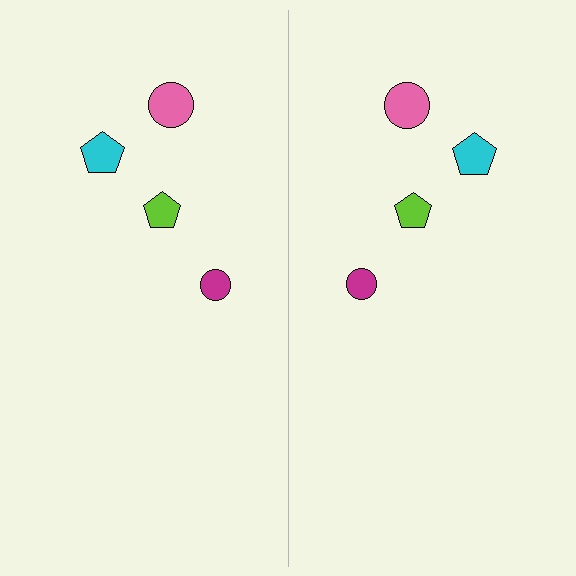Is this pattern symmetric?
Yes, this pattern has bilateral (reflection) symmetry.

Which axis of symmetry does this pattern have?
The pattern has a vertical axis of symmetry running through the center of the image.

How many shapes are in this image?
There are 8 shapes in this image.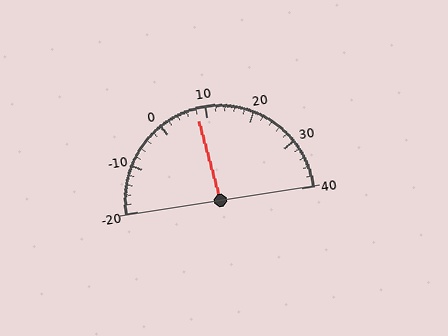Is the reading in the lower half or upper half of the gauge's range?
The reading is in the lower half of the range (-20 to 40).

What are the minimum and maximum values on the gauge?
The gauge ranges from -20 to 40.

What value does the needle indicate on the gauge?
The needle indicates approximately 8.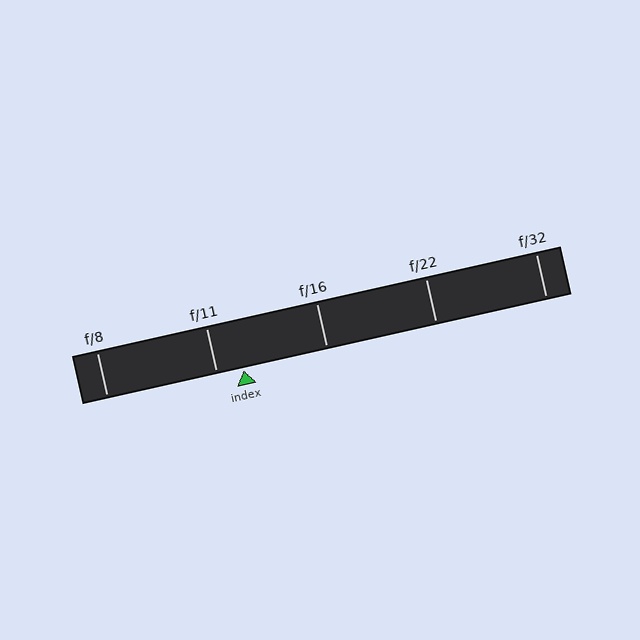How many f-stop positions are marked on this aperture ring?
There are 5 f-stop positions marked.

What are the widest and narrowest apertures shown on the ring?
The widest aperture shown is f/8 and the narrowest is f/32.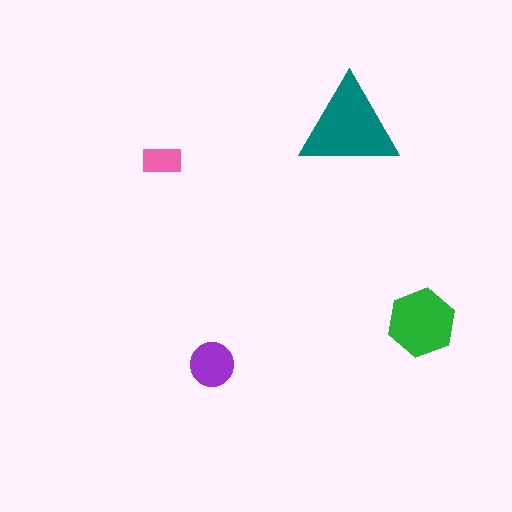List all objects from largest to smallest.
The teal triangle, the green hexagon, the purple circle, the pink rectangle.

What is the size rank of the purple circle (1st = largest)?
3rd.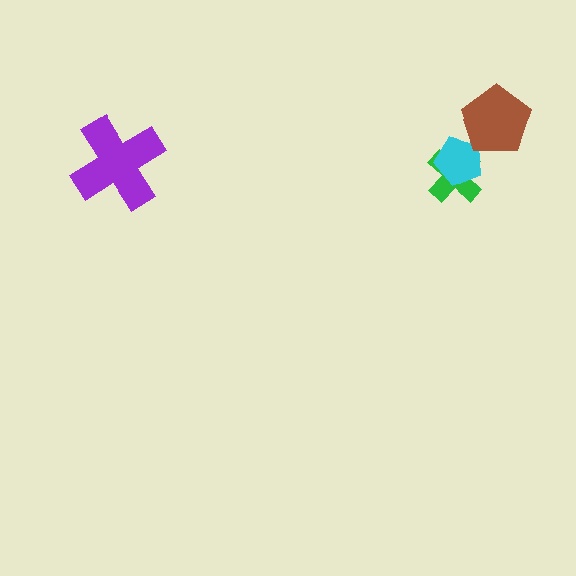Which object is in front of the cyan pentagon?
The brown pentagon is in front of the cyan pentagon.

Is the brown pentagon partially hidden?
No, no other shape covers it.